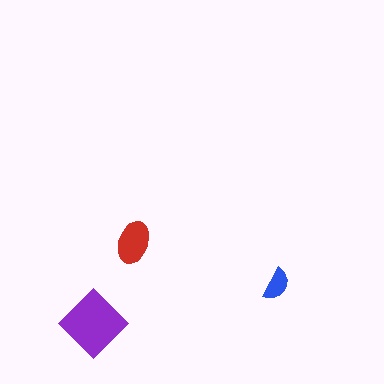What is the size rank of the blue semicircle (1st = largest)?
3rd.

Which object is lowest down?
The purple diamond is bottommost.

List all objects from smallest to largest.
The blue semicircle, the red ellipse, the purple diamond.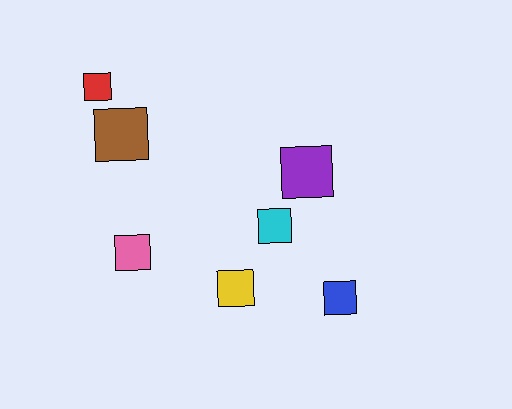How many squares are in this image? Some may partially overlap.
There are 7 squares.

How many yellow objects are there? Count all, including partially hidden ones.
There is 1 yellow object.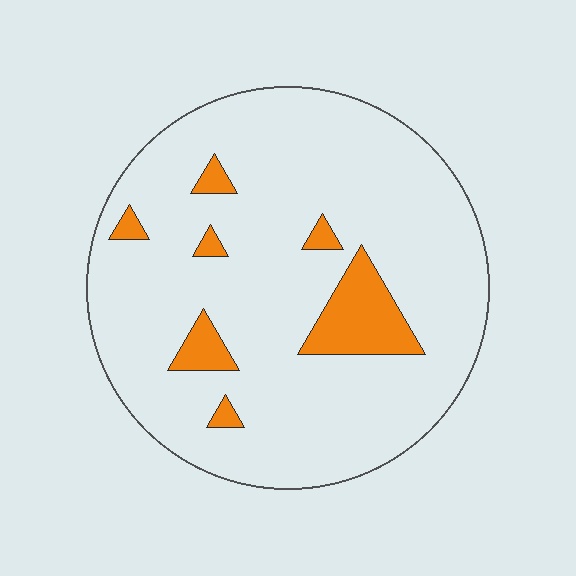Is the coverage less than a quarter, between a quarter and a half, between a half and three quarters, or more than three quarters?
Less than a quarter.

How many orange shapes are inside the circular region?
7.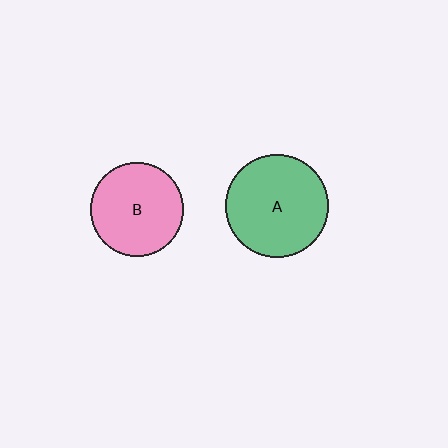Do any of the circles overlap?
No, none of the circles overlap.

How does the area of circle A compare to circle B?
Approximately 1.2 times.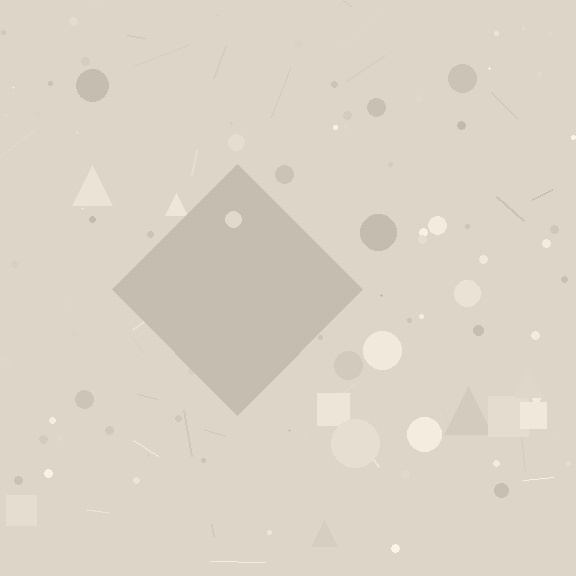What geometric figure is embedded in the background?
A diamond is embedded in the background.